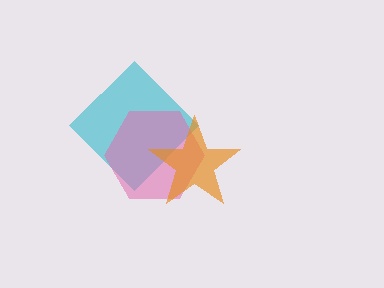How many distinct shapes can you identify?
There are 3 distinct shapes: a cyan diamond, a pink hexagon, an orange star.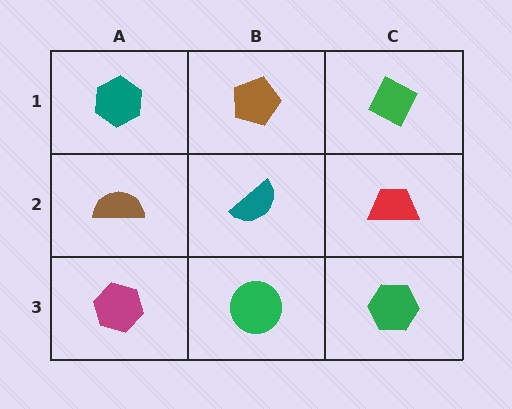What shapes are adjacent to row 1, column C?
A red trapezoid (row 2, column C), a brown pentagon (row 1, column B).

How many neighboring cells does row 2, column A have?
3.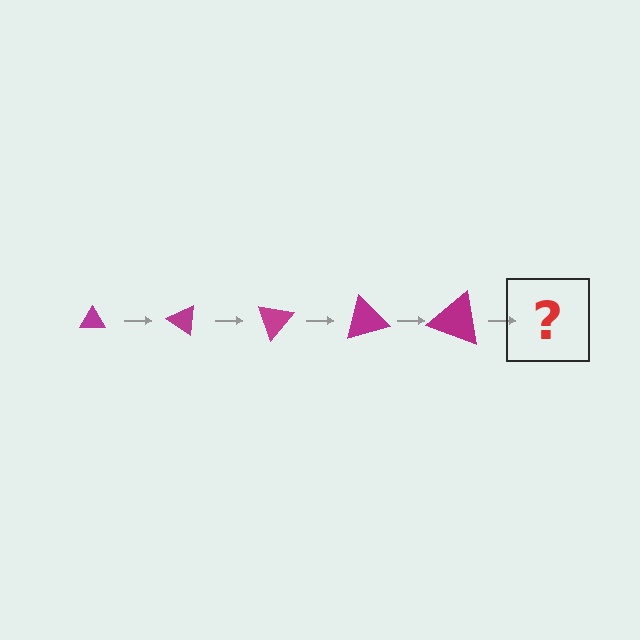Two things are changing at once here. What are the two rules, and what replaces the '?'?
The two rules are that the triangle grows larger each step and it rotates 35 degrees each step. The '?' should be a triangle, larger than the previous one and rotated 175 degrees from the start.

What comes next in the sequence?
The next element should be a triangle, larger than the previous one and rotated 175 degrees from the start.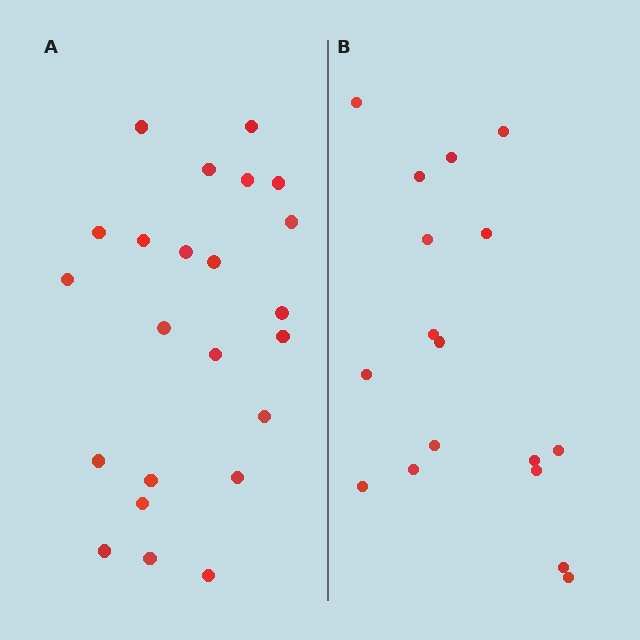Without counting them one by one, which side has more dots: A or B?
Region A (the left region) has more dots.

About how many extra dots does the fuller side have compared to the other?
Region A has about 6 more dots than region B.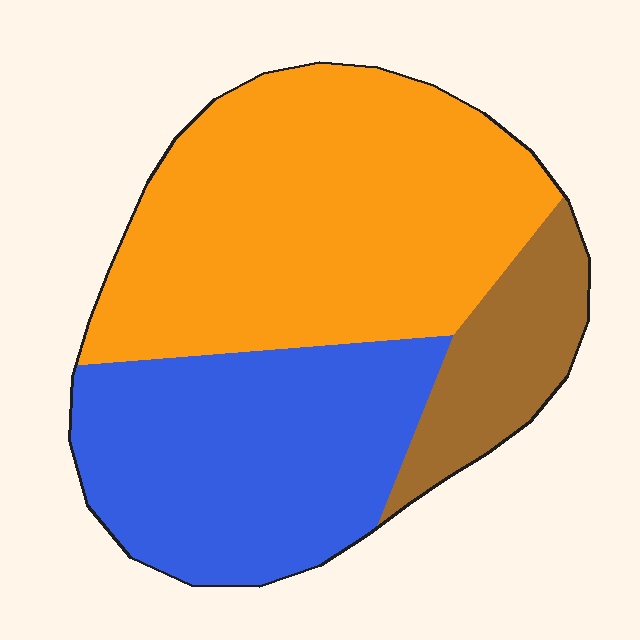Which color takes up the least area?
Brown, at roughly 15%.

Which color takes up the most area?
Orange, at roughly 50%.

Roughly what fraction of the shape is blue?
Blue covers 36% of the shape.